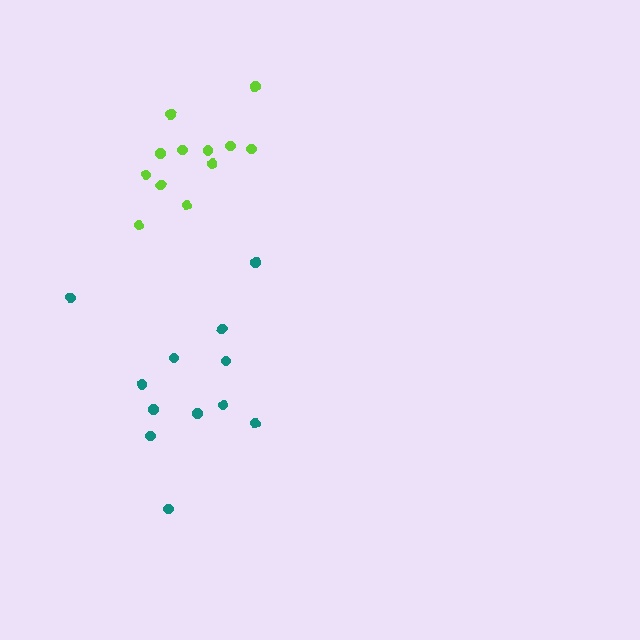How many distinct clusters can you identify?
There are 2 distinct clusters.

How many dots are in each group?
Group 1: 12 dots, Group 2: 12 dots (24 total).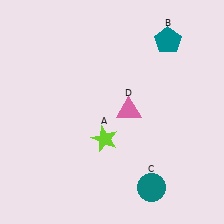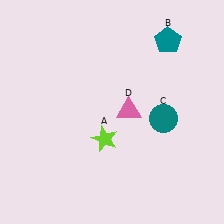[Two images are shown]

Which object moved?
The teal circle (C) moved up.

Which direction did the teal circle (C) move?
The teal circle (C) moved up.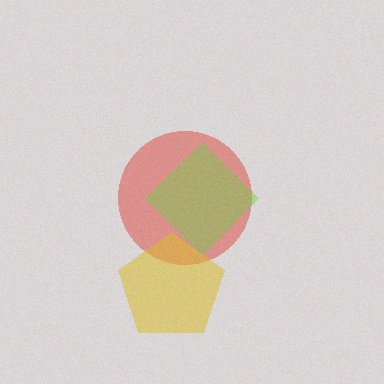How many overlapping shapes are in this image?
There are 3 overlapping shapes in the image.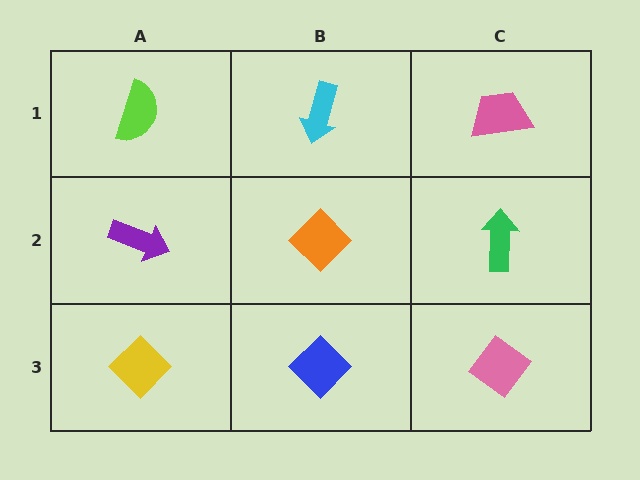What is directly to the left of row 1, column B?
A lime semicircle.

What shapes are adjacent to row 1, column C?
A green arrow (row 2, column C), a cyan arrow (row 1, column B).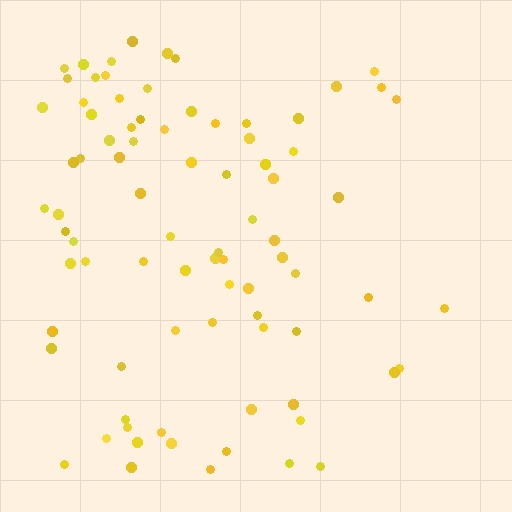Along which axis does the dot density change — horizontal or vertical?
Horizontal.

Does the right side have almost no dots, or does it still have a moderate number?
Still a moderate number, just noticeably fewer than the left.